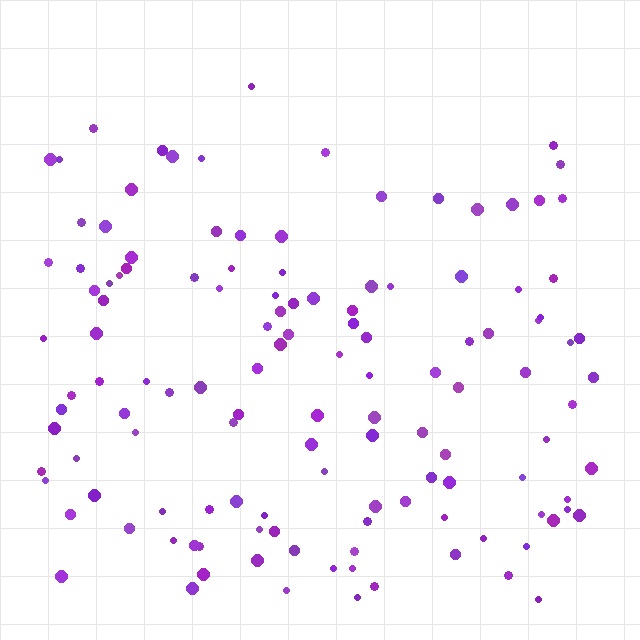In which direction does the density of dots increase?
From top to bottom, with the bottom side densest.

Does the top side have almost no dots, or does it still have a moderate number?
Still a moderate number, just noticeably fewer than the bottom.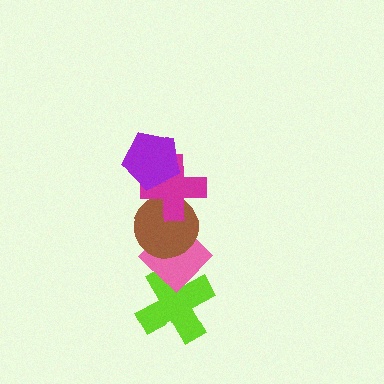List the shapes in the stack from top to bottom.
From top to bottom: the purple pentagon, the magenta cross, the brown circle, the pink diamond, the lime cross.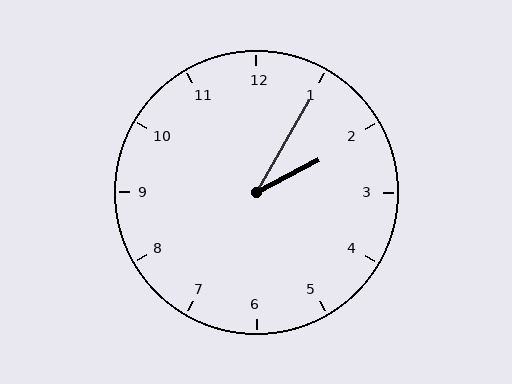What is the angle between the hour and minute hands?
Approximately 32 degrees.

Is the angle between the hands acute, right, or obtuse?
It is acute.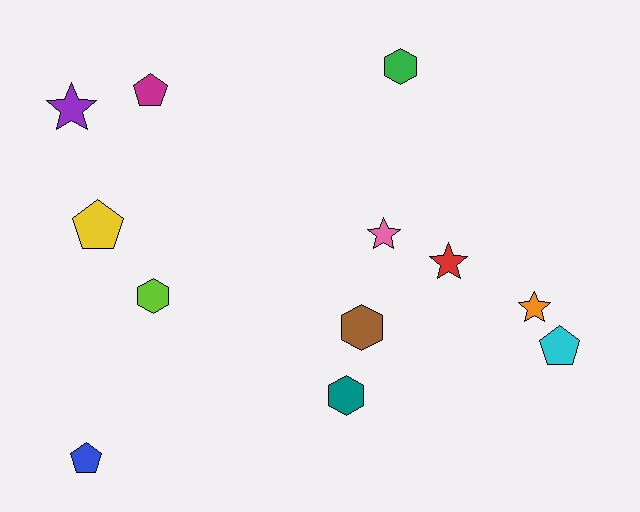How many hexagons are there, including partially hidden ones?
There are 4 hexagons.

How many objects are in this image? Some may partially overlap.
There are 12 objects.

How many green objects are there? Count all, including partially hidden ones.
There is 1 green object.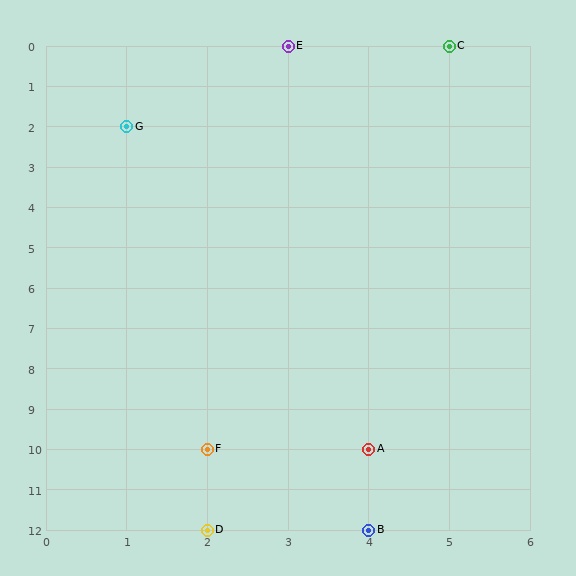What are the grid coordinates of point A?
Point A is at grid coordinates (4, 10).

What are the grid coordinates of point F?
Point F is at grid coordinates (2, 10).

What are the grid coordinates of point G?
Point G is at grid coordinates (1, 2).